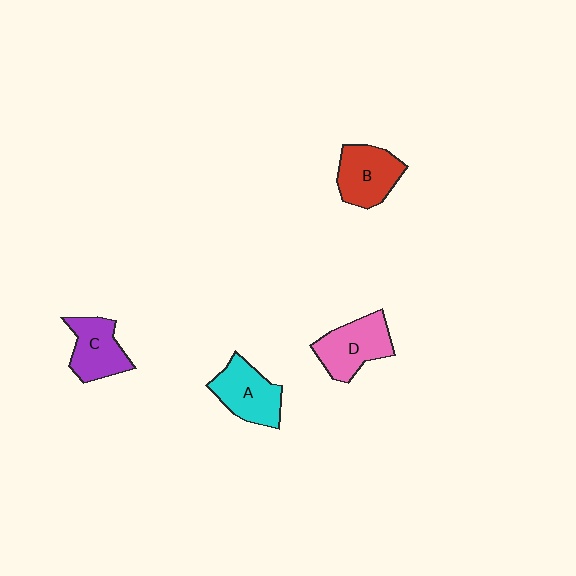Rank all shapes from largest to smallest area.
From largest to smallest: D (pink), A (cyan), B (red), C (purple).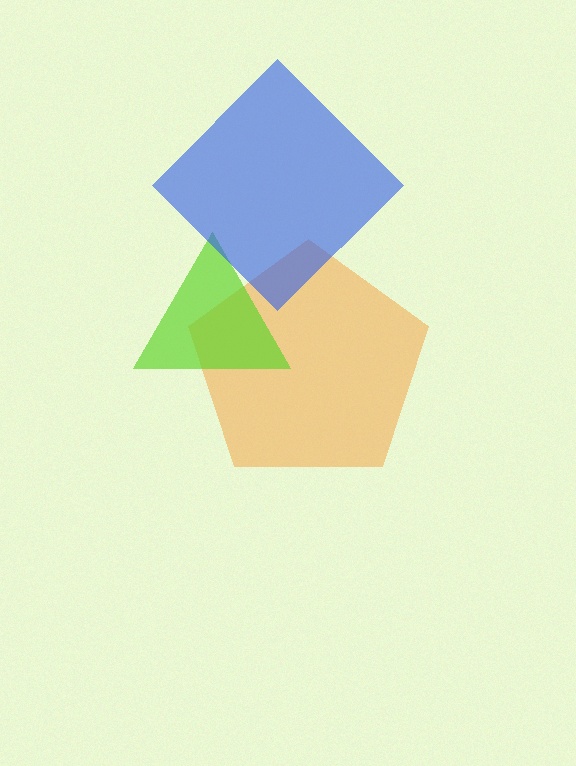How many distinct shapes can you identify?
There are 3 distinct shapes: an orange pentagon, a lime triangle, a blue diamond.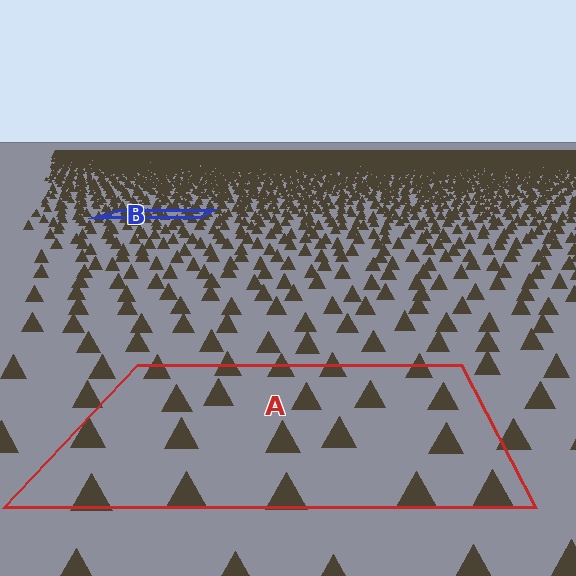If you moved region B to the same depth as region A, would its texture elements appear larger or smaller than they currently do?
They would appear larger. At a closer depth, the same texture elements are projected at a bigger on-screen size.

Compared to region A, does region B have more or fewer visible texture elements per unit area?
Region B has more texture elements per unit area — they are packed more densely because it is farther away.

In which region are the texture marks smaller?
The texture marks are smaller in region B, because it is farther away.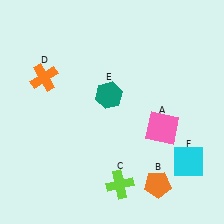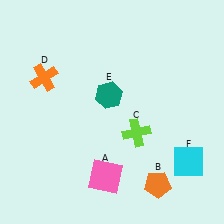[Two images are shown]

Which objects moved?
The objects that moved are: the pink square (A), the lime cross (C).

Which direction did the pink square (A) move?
The pink square (A) moved left.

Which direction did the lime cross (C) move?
The lime cross (C) moved up.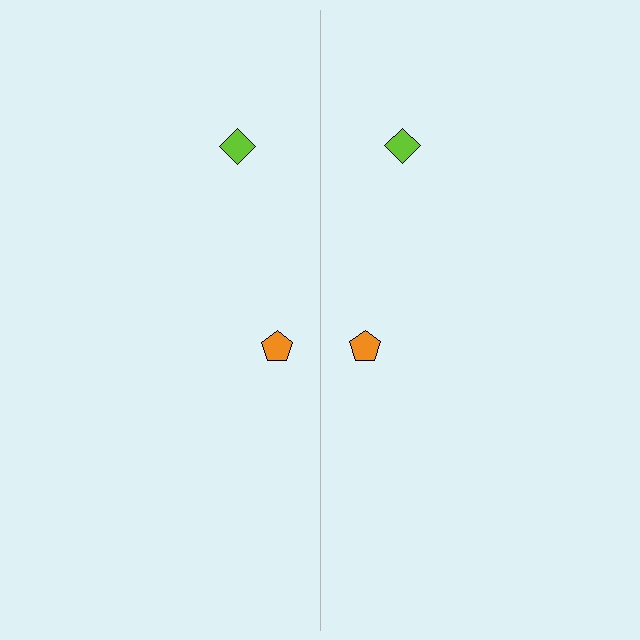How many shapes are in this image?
There are 4 shapes in this image.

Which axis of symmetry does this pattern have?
The pattern has a vertical axis of symmetry running through the center of the image.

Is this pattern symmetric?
Yes, this pattern has bilateral (reflection) symmetry.